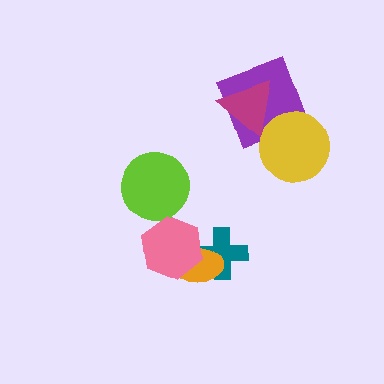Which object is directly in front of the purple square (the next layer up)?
The magenta triangle is directly in front of the purple square.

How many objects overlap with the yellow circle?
2 objects overlap with the yellow circle.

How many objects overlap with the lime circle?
0 objects overlap with the lime circle.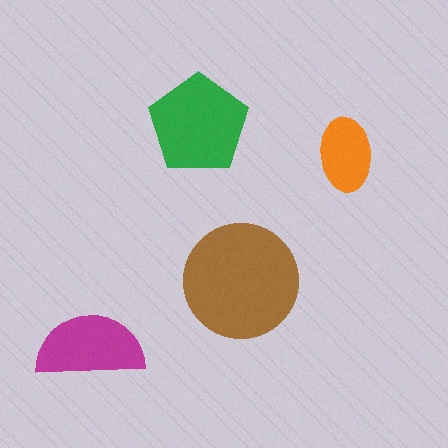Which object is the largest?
The brown circle.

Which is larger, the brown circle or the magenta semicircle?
The brown circle.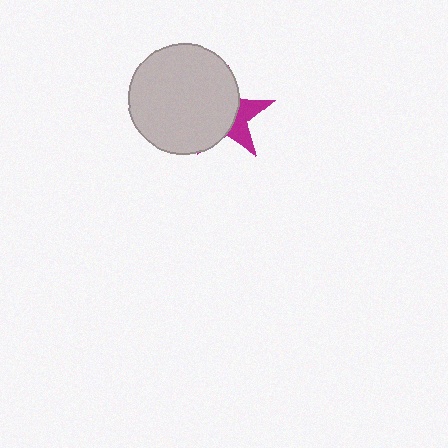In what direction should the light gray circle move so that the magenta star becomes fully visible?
The light gray circle should move left. That is the shortest direction to clear the overlap and leave the magenta star fully visible.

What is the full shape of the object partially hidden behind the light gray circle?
The partially hidden object is a magenta star.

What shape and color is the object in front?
The object in front is a light gray circle.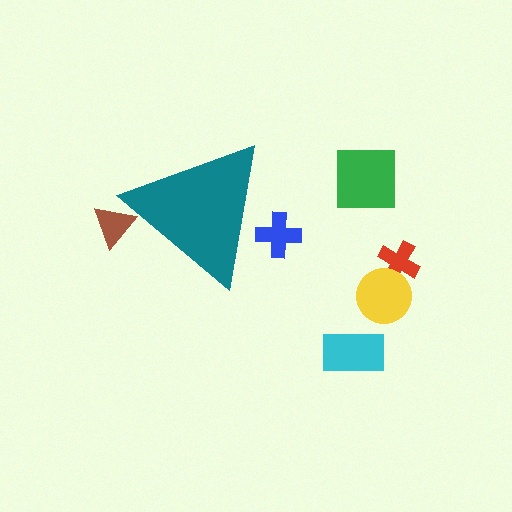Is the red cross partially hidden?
No, the red cross is fully visible.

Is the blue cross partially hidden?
Yes, the blue cross is partially hidden behind the teal triangle.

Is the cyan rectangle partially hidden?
No, the cyan rectangle is fully visible.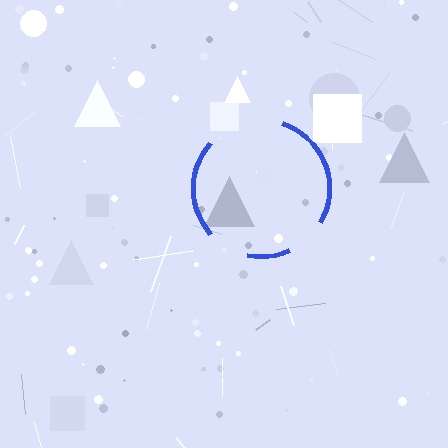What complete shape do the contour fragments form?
The contour fragments form a circle.